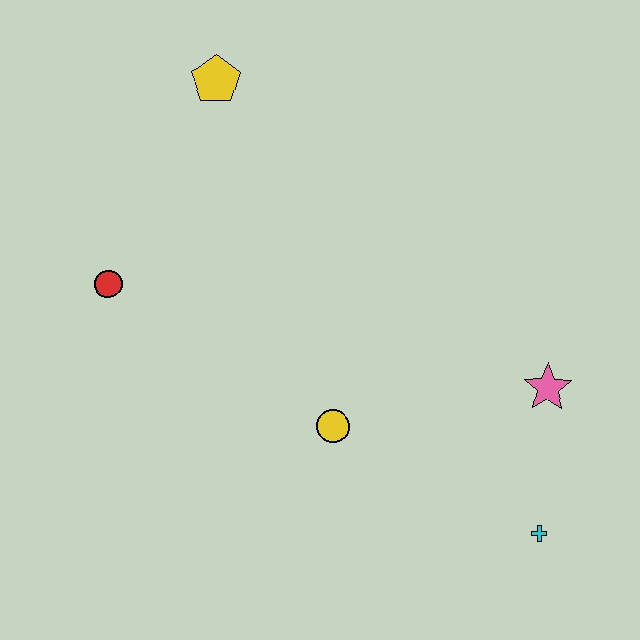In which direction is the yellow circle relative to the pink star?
The yellow circle is to the left of the pink star.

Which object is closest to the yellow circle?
The pink star is closest to the yellow circle.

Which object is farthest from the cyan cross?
The yellow pentagon is farthest from the cyan cross.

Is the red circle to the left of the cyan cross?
Yes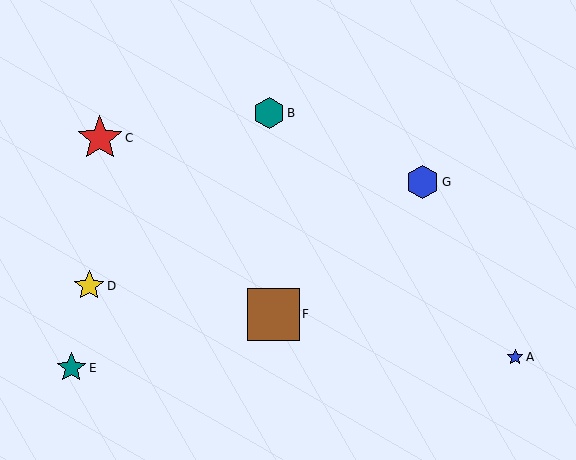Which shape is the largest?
The brown square (labeled F) is the largest.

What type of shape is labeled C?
Shape C is a red star.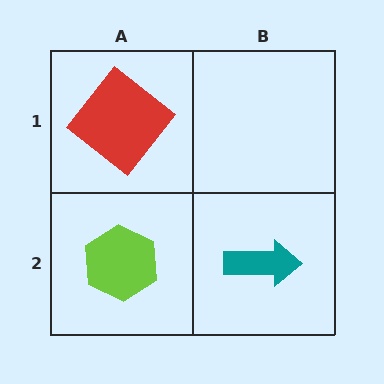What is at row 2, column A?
A lime hexagon.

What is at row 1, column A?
A red diamond.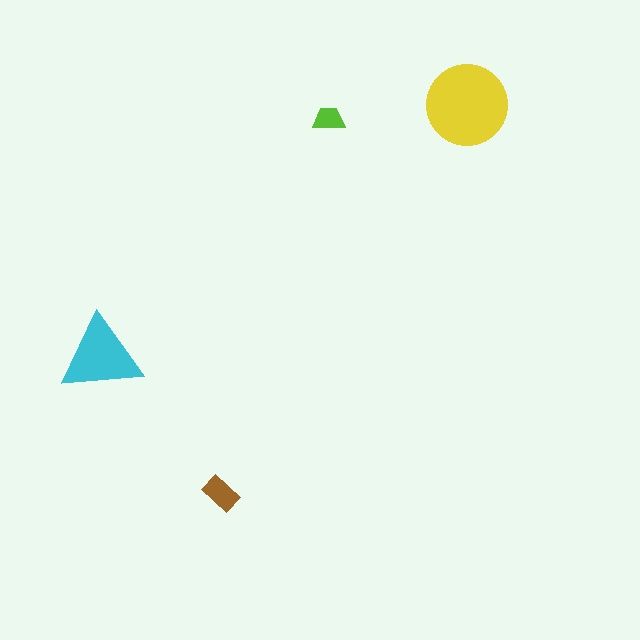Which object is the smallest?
The lime trapezoid.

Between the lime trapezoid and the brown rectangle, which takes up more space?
The brown rectangle.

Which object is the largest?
The yellow circle.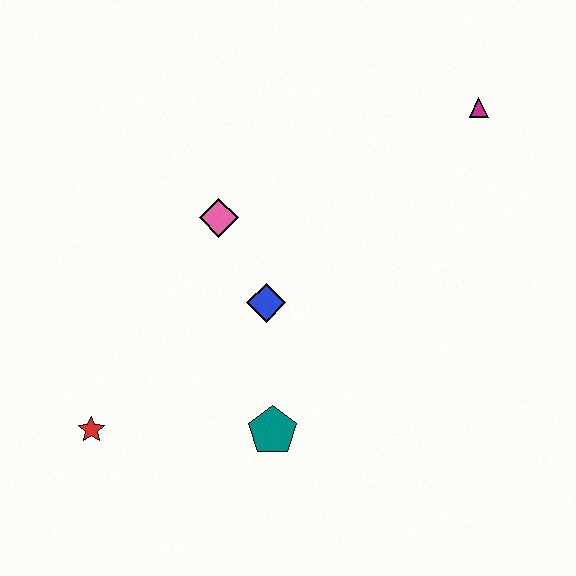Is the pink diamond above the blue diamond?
Yes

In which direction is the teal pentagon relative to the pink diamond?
The teal pentagon is below the pink diamond.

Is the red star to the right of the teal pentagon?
No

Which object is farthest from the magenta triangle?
The red star is farthest from the magenta triangle.